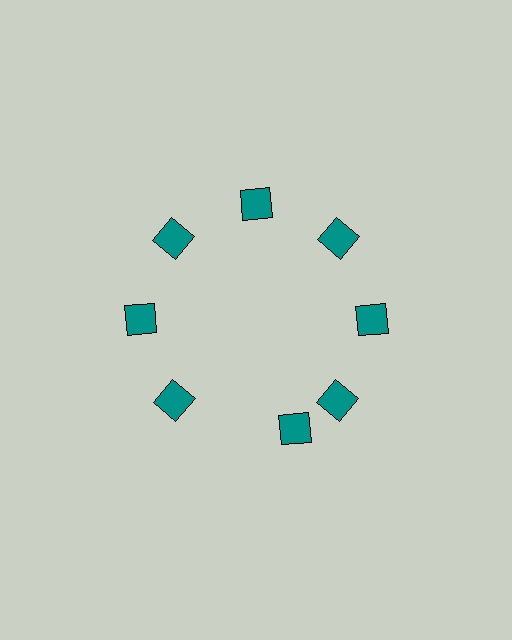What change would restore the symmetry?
The symmetry would be restored by rotating it back into even spacing with its neighbors so that all 8 diamonds sit at equal angles and equal distance from the center.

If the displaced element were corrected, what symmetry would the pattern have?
It would have 8-fold rotational symmetry — the pattern would map onto itself every 45 degrees.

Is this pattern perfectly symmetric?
No. The 8 teal diamonds are arranged in a ring, but one element near the 6 o'clock position is rotated out of alignment along the ring, breaking the 8-fold rotational symmetry.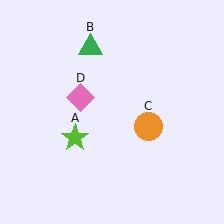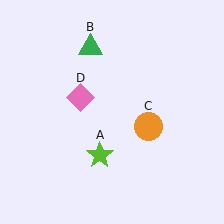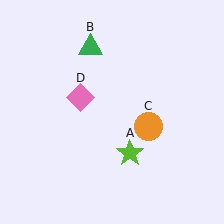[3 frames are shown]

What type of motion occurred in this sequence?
The lime star (object A) rotated counterclockwise around the center of the scene.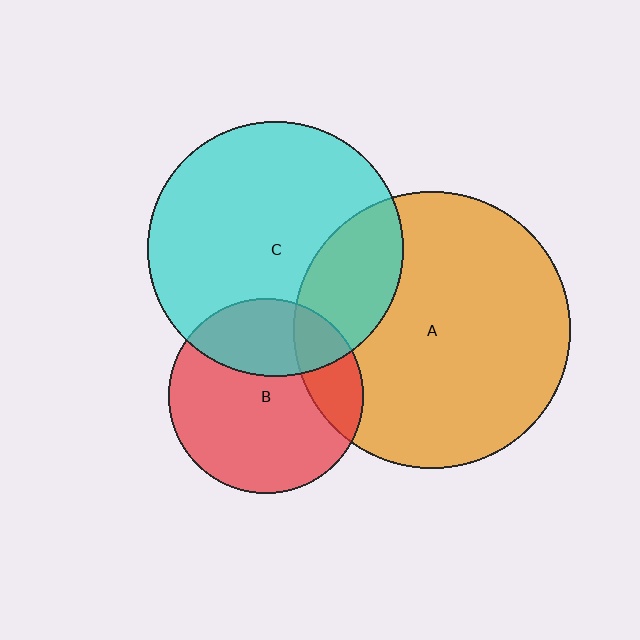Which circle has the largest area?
Circle A (orange).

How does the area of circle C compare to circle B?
Approximately 1.7 times.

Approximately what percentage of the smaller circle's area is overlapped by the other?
Approximately 20%.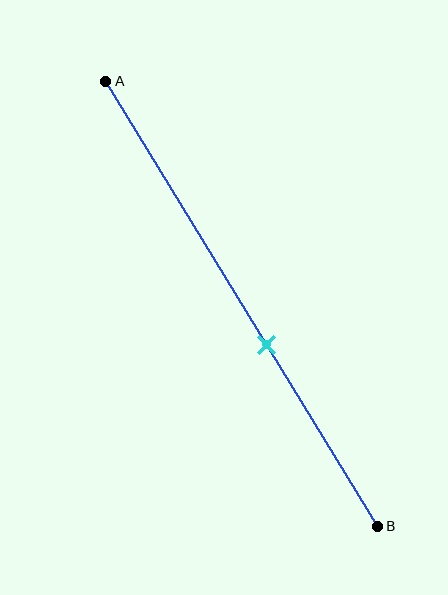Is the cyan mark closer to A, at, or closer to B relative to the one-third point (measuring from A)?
The cyan mark is closer to point B than the one-third point of segment AB.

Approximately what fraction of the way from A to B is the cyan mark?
The cyan mark is approximately 60% of the way from A to B.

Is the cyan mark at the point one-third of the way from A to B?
No, the mark is at about 60% from A, not at the 33% one-third point.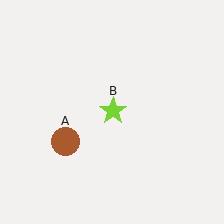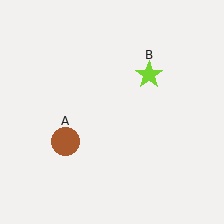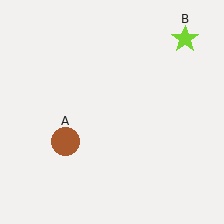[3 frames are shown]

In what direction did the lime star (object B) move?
The lime star (object B) moved up and to the right.